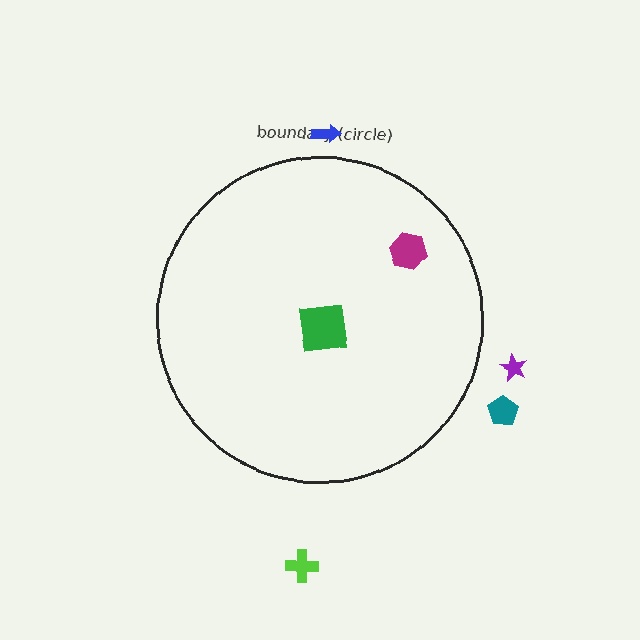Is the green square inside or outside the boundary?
Inside.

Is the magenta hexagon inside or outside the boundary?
Inside.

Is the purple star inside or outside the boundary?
Outside.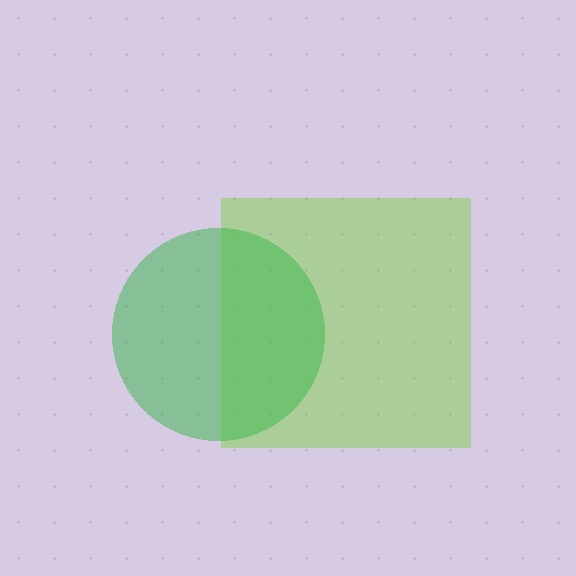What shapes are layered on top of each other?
The layered shapes are: a lime square, a green circle.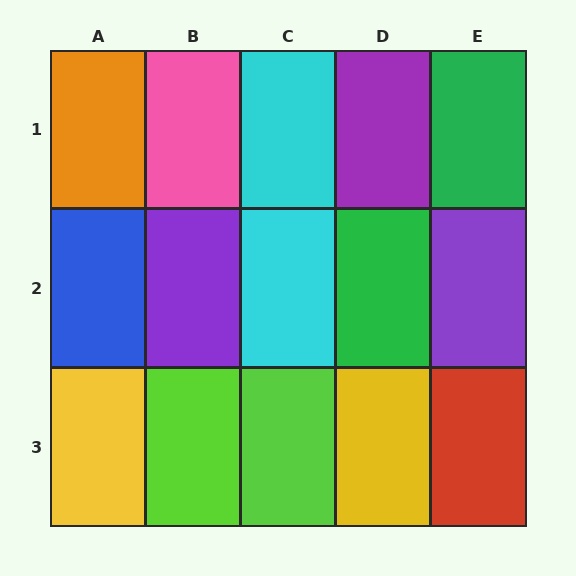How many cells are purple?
3 cells are purple.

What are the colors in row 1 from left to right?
Orange, pink, cyan, purple, green.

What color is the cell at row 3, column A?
Yellow.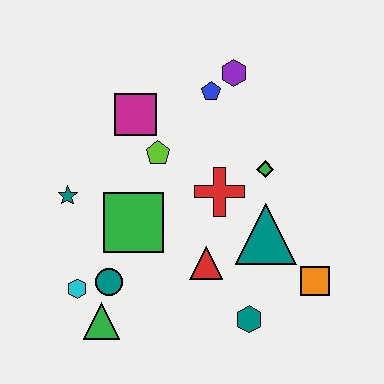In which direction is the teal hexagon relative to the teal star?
The teal hexagon is to the right of the teal star.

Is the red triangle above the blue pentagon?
No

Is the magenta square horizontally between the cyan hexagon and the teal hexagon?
Yes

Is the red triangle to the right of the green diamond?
No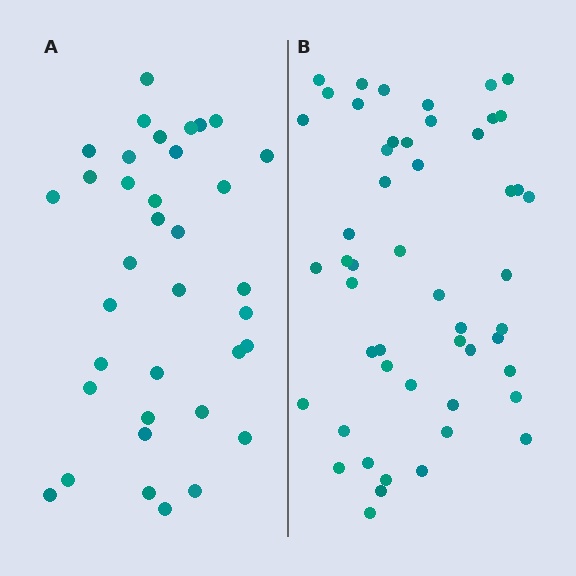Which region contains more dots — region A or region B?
Region B (the right region) has more dots.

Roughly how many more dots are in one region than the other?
Region B has approximately 15 more dots than region A.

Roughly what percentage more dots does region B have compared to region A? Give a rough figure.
About 40% more.